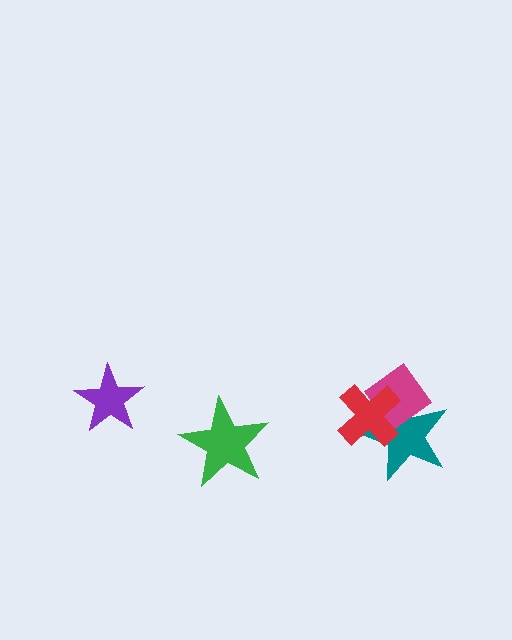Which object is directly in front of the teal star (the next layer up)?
The magenta diamond is directly in front of the teal star.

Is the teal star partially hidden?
Yes, it is partially covered by another shape.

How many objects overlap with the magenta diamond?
2 objects overlap with the magenta diamond.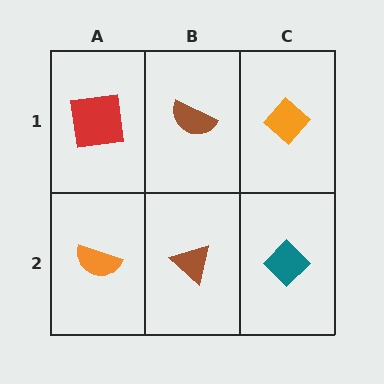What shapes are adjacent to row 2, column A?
A red square (row 1, column A), a brown triangle (row 2, column B).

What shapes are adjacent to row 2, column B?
A brown semicircle (row 1, column B), an orange semicircle (row 2, column A), a teal diamond (row 2, column C).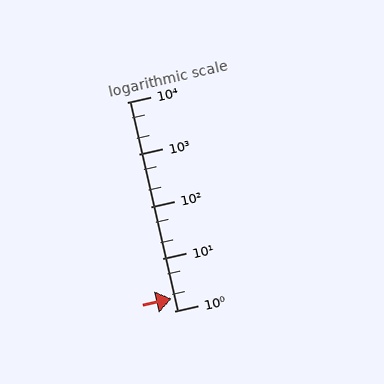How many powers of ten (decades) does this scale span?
The scale spans 4 decades, from 1 to 10000.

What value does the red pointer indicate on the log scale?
The pointer indicates approximately 1.7.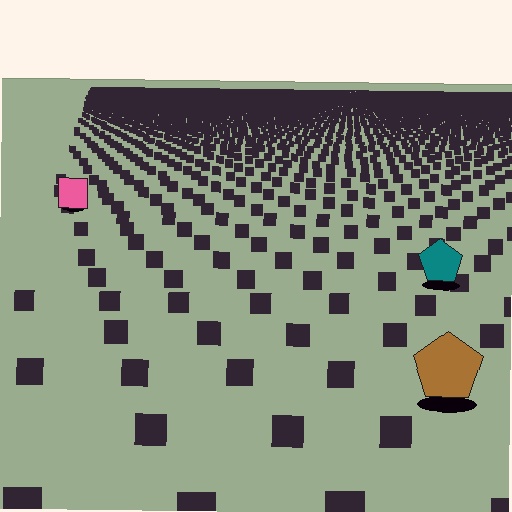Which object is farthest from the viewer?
The pink square is farthest from the viewer. It appears smaller and the ground texture around it is denser.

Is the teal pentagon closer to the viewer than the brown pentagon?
No. The brown pentagon is closer — you can tell from the texture gradient: the ground texture is coarser near it.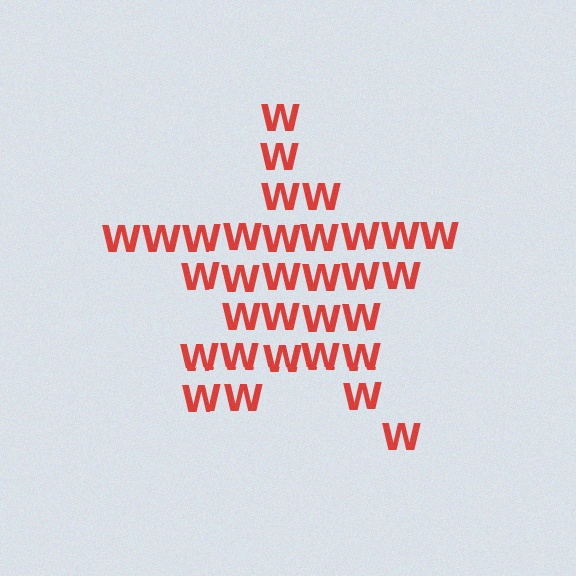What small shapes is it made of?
It is made of small letter W's.